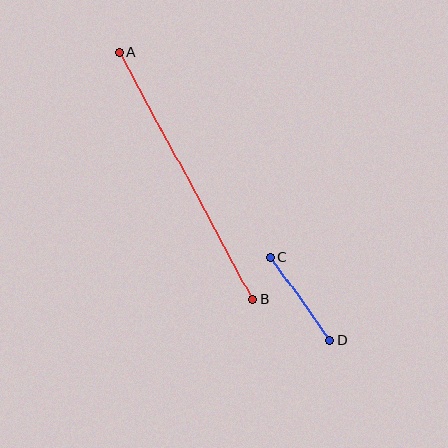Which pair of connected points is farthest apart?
Points A and B are farthest apart.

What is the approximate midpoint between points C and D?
The midpoint is at approximately (300, 299) pixels.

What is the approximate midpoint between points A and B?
The midpoint is at approximately (186, 175) pixels.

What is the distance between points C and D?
The distance is approximately 103 pixels.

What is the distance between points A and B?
The distance is approximately 281 pixels.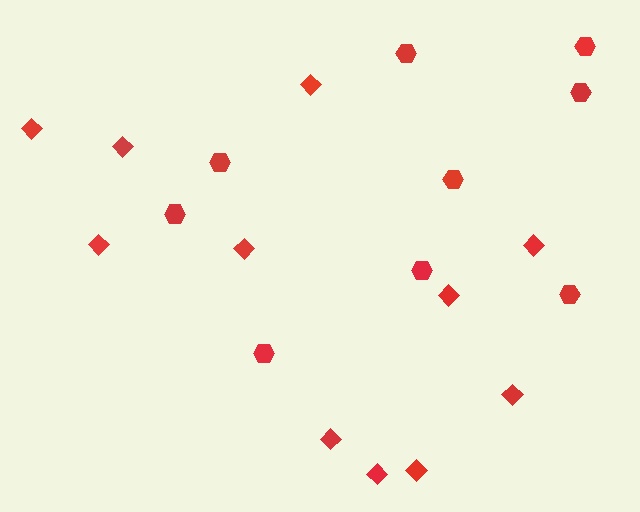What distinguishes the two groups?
There are 2 groups: one group of hexagons (9) and one group of diamonds (11).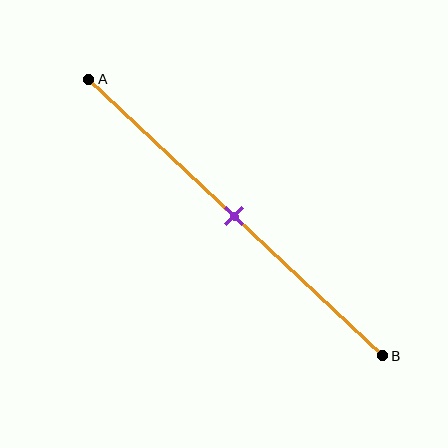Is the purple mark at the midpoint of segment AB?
Yes, the mark is approximately at the midpoint.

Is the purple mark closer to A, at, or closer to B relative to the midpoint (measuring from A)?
The purple mark is approximately at the midpoint of segment AB.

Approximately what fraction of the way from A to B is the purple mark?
The purple mark is approximately 50% of the way from A to B.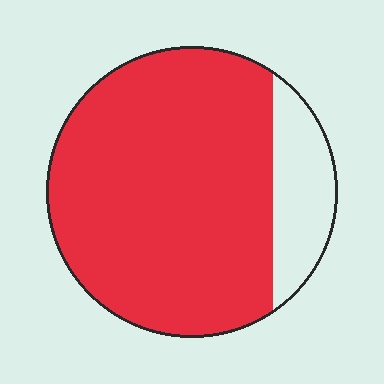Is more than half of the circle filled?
Yes.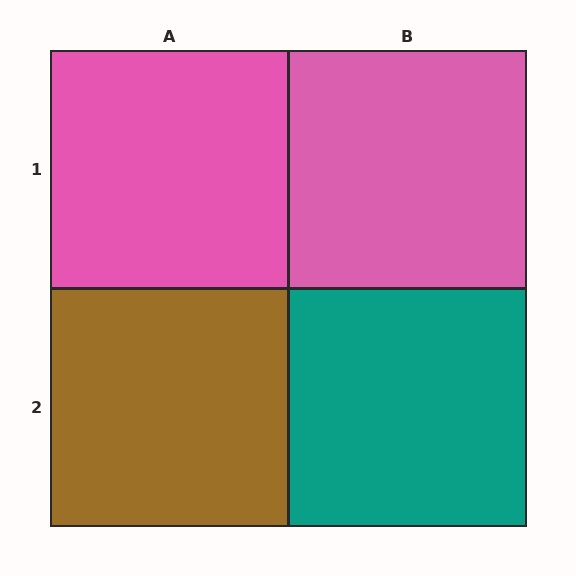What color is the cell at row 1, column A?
Pink.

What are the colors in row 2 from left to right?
Brown, teal.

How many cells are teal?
1 cell is teal.